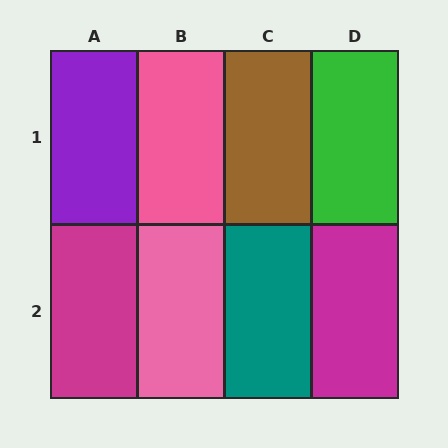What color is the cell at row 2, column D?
Magenta.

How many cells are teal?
1 cell is teal.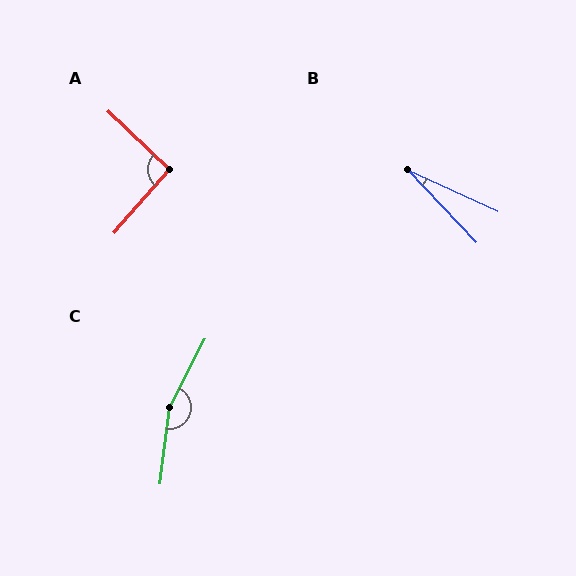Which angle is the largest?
C, at approximately 160 degrees.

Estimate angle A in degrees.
Approximately 92 degrees.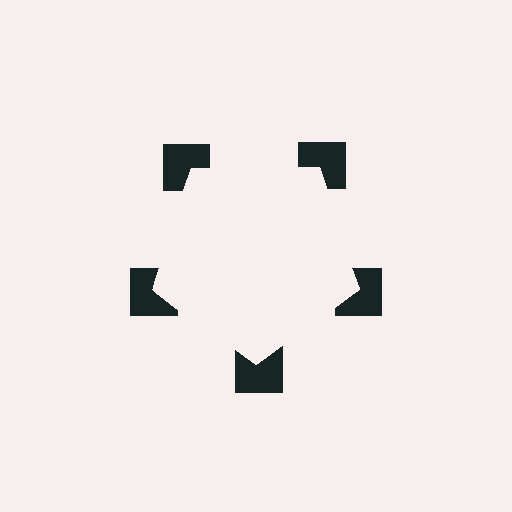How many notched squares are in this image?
There are 5 — one at each vertex of the illusory pentagon.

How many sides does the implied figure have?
5 sides.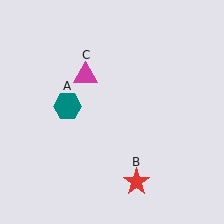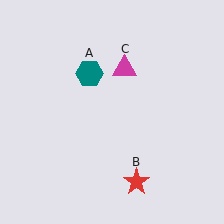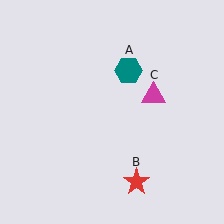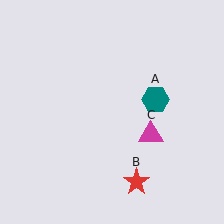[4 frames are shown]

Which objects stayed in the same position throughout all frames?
Red star (object B) remained stationary.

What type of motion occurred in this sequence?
The teal hexagon (object A), magenta triangle (object C) rotated clockwise around the center of the scene.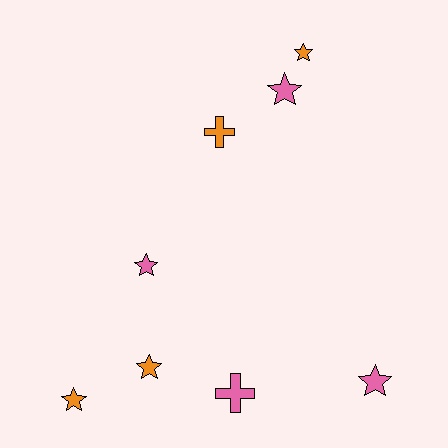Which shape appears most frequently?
Star, with 6 objects.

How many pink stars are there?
There are 3 pink stars.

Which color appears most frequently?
Pink, with 4 objects.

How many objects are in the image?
There are 8 objects.